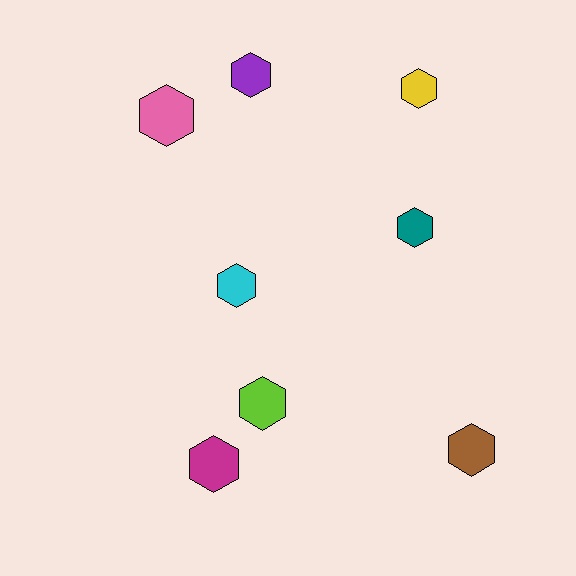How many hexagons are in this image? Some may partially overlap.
There are 8 hexagons.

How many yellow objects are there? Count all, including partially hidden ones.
There is 1 yellow object.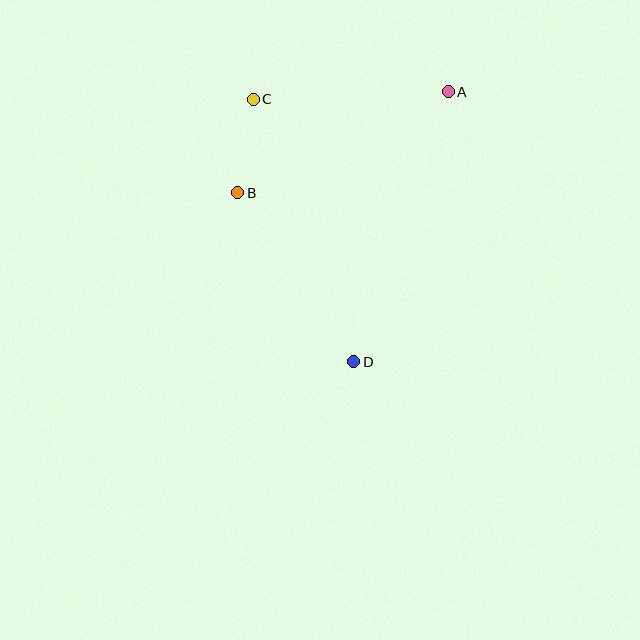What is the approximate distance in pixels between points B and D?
The distance between B and D is approximately 205 pixels.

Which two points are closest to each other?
Points B and C are closest to each other.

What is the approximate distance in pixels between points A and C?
The distance between A and C is approximately 196 pixels.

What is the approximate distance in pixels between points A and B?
The distance between A and B is approximately 234 pixels.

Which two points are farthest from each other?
Points A and D are farthest from each other.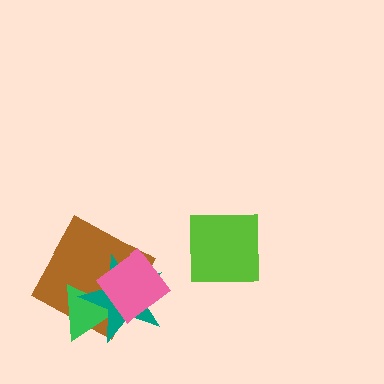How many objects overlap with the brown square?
3 objects overlap with the brown square.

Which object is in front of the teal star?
The pink diamond is in front of the teal star.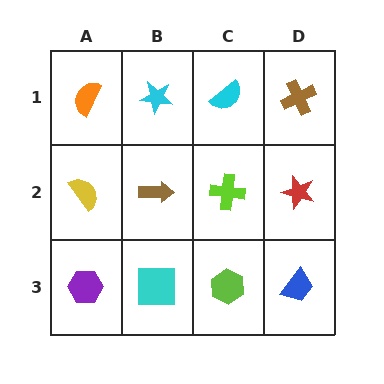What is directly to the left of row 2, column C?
A brown arrow.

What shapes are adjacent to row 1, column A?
A yellow semicircle (row 2, column A), a cyan star (row 1, column B).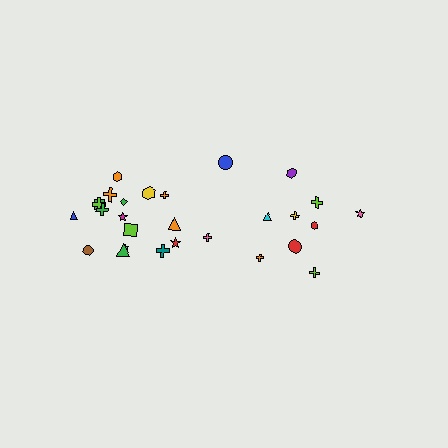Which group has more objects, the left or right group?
The left group.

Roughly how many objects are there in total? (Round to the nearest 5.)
Roughly 30 objects in total.